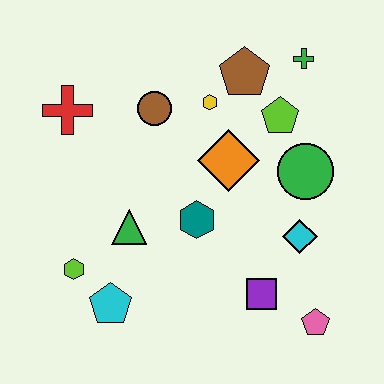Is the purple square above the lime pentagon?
No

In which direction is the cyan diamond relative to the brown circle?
The cyan diamond is to the right of the brown circle.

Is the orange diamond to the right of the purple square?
No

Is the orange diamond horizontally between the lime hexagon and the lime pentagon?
Yes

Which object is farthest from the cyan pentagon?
The green cross is farthest from the cyan pentagon.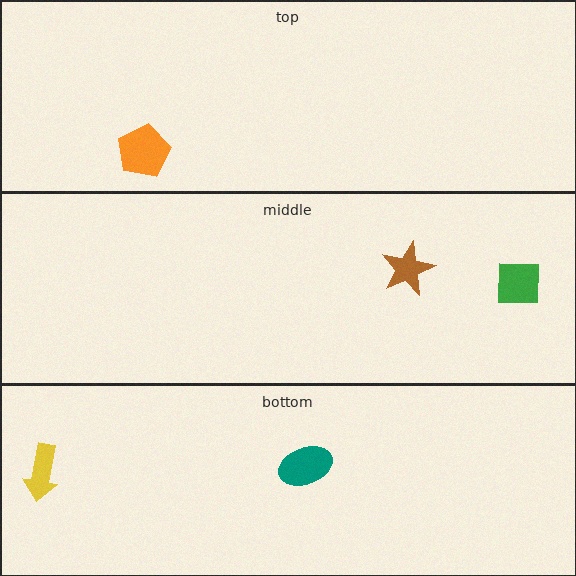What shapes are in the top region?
The orange pentagon.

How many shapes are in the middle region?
2.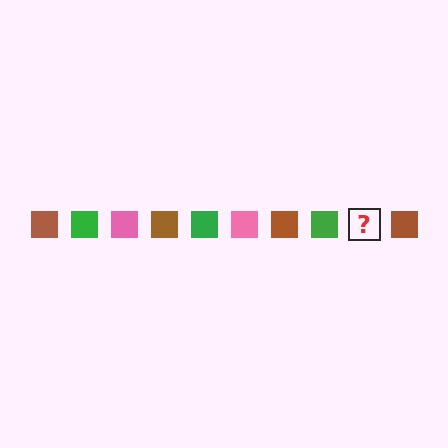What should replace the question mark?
The question mark should be replaced with a pink square.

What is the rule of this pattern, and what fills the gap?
The rule is that the pattern cycles through brown, green, pink squares. The gap should be filled with a pink square.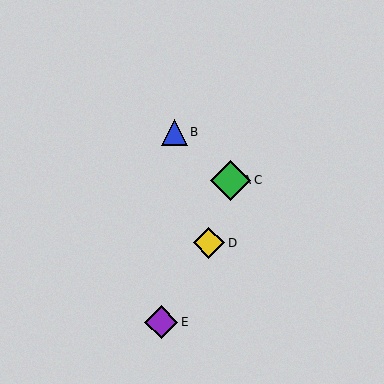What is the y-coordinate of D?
Object D is at y≈243.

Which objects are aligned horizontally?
Objects A, C are aligned horizontally.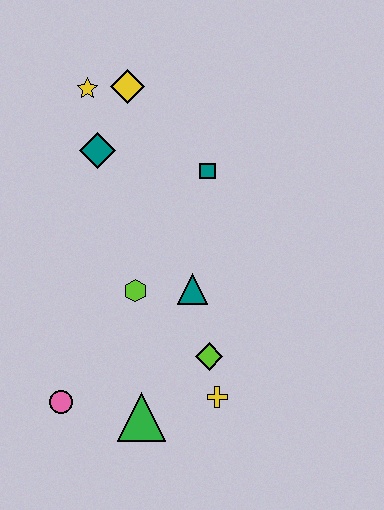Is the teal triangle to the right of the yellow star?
Yes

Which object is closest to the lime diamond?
The yellow cross is closest to the lime diamond.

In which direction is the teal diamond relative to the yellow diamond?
The teal diamond is below the yellow diamond.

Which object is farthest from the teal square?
The pink circle is farthest from the teal square.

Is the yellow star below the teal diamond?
No